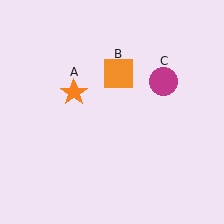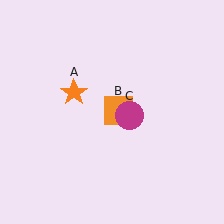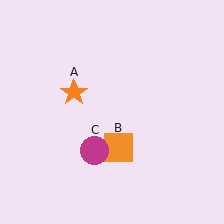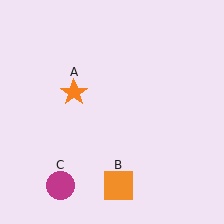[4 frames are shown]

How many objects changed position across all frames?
2 objects changed position: orange square (object B), magenta circle (object C).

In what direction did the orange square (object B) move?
The orange square (object B) moved down.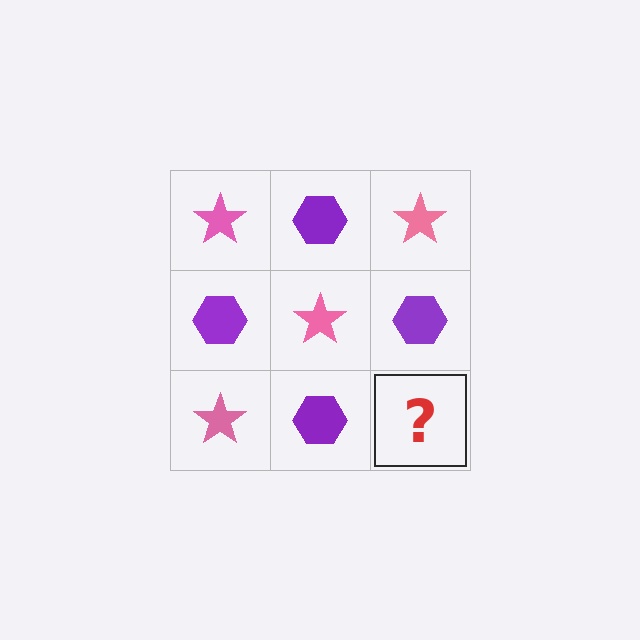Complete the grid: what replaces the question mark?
The question mark should be replaced with a pink star.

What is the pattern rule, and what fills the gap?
The rule is that it alternates pink star and purple hexagon in a checkerboard pattern. The gap should be filled with a pink star.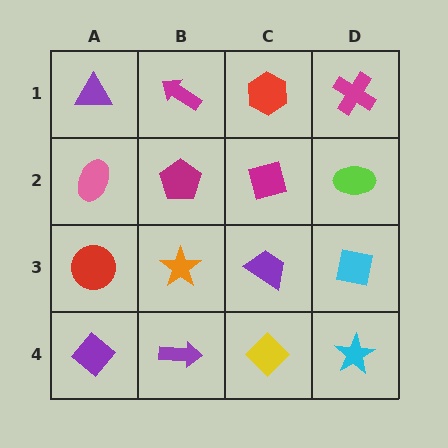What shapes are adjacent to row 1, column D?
A lime ellipse (row 2, column D), a red hexagon (row 1, column C).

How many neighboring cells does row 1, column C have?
3.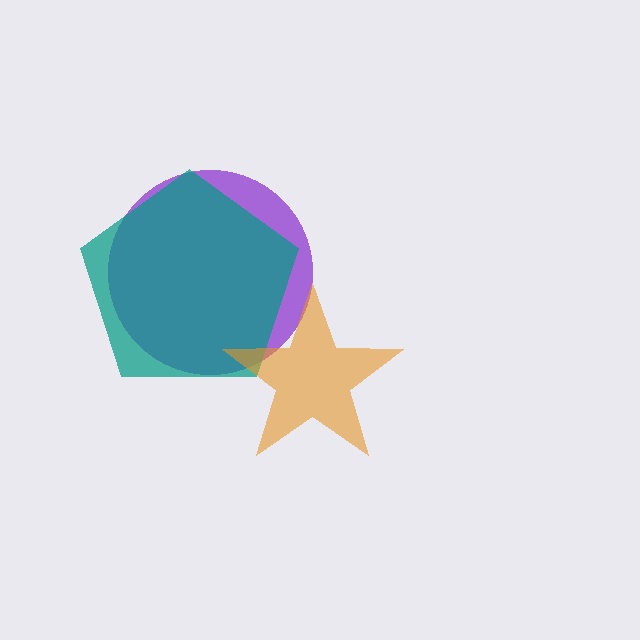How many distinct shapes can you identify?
There are 3 distinct shapes: a purple circle, a teal pentagon, an orange star.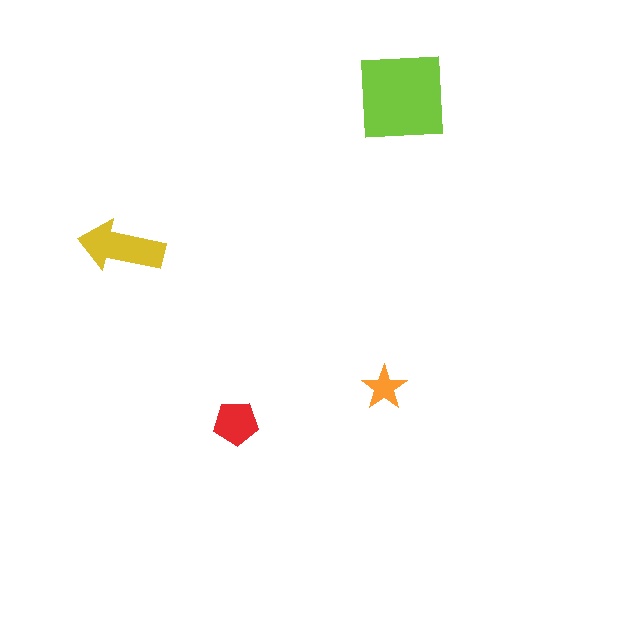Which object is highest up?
The lime square is topmost.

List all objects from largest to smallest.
The lime square, the yellow arrow, the red pentagon, the orange star.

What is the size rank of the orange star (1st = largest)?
4th.